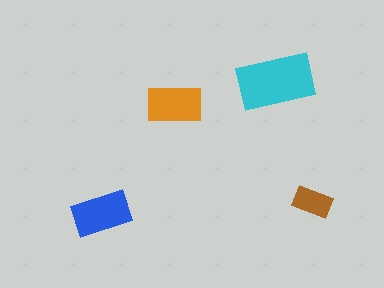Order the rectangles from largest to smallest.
the cyan one, the blue one, the orange one, the brown one.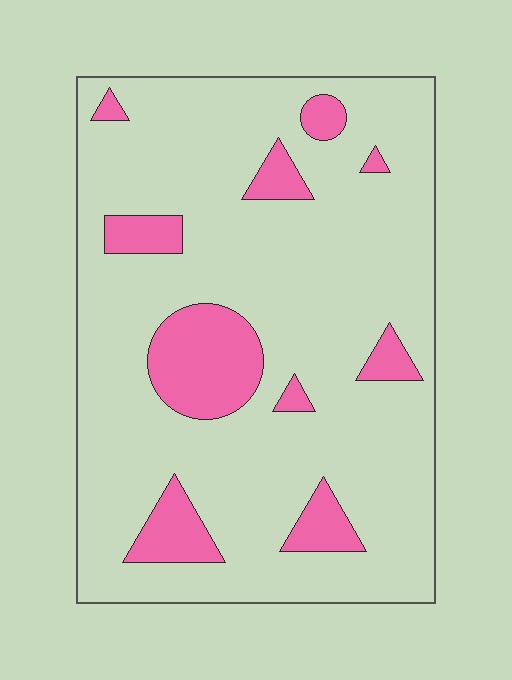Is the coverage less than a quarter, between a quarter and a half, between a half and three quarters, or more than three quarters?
Less than a quarter.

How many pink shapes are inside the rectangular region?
10.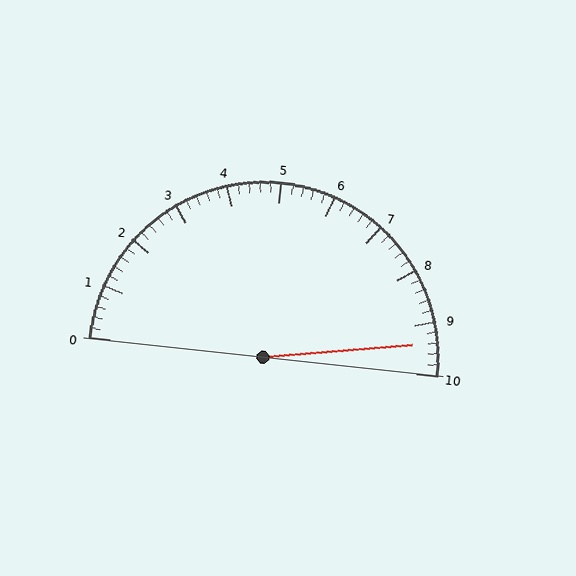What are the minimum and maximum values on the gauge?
The gauge ranges from 0 to 10.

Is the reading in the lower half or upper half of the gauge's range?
The reading is in the upper half of the range (0 to 10).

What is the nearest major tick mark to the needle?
The nearest major tick mark is 9.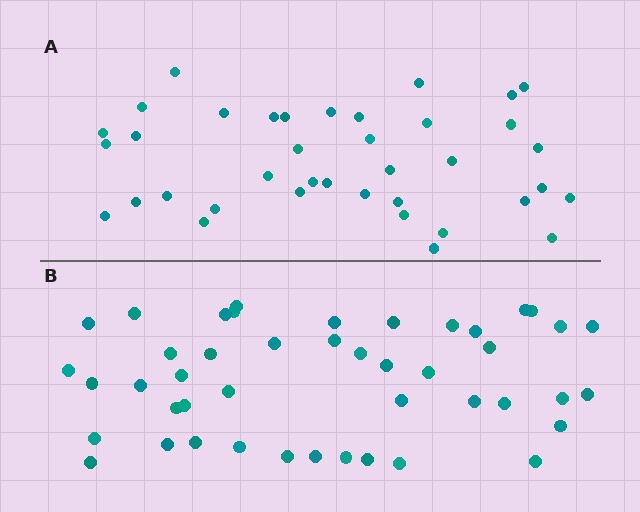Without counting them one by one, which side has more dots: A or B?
Region B (the bottom region) has more dots.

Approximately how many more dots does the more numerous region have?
Region B has roughly 8 or so more dots than region A.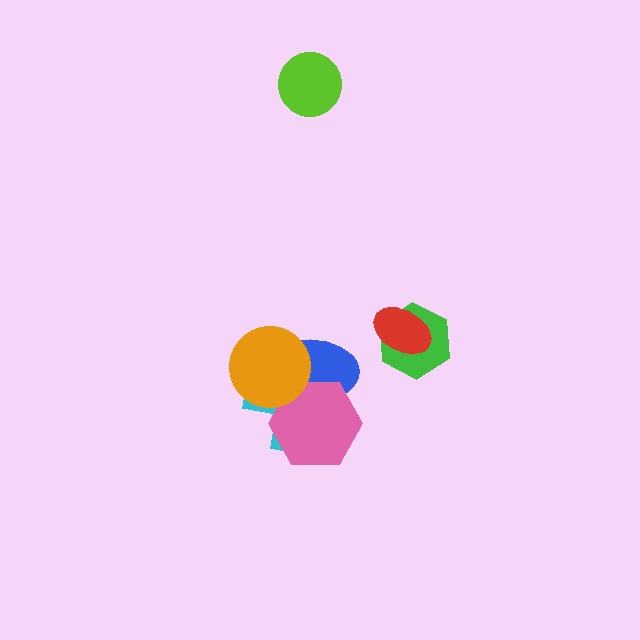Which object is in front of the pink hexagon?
The orange circle is in front of the pink hexagon.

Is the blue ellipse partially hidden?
Yes, it is partially covered by another shape.